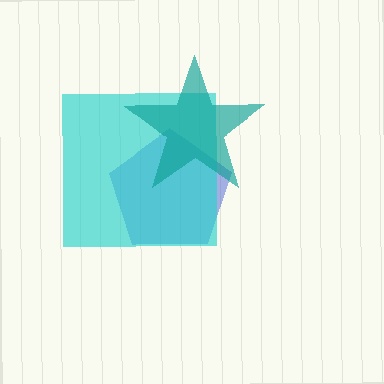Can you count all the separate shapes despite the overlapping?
Yes, there are 3 separate shapes.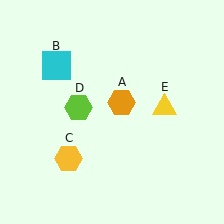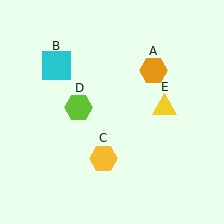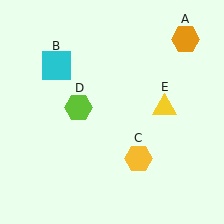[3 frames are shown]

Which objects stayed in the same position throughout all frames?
Cyan square (object B) and lime hexagon (object D) and yellow triangle (object E) remained stationary.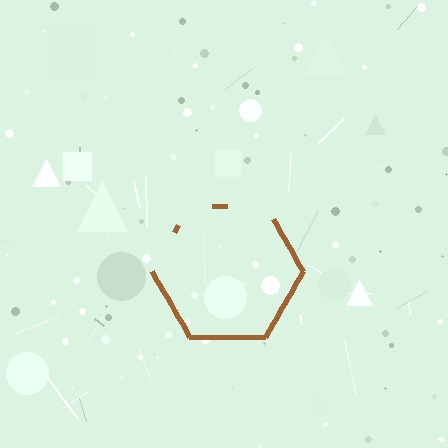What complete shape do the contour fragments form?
The contour fragments form a hexagon.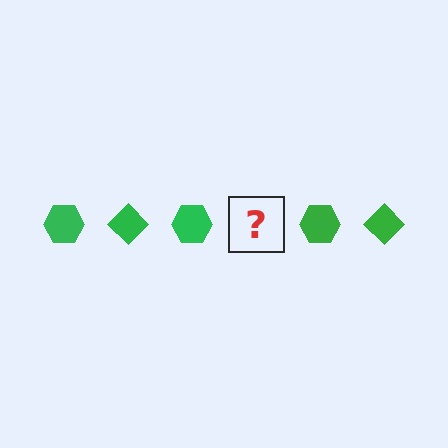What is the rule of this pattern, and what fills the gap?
The rule is that the pattern cycles through hexagon, diamond shapes in green. The gap should be filled with a green diamond.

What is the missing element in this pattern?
The missing element is a green diamond.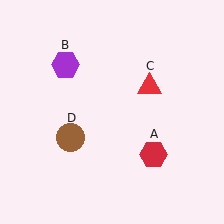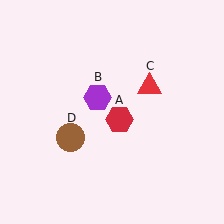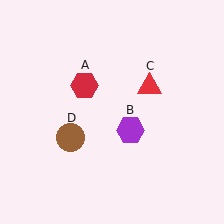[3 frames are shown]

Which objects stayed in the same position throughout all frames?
Red triangle (object C) and brown circle (object D) remained stationary.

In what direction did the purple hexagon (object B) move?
The purple hexagon (object B) moved down and to the right.